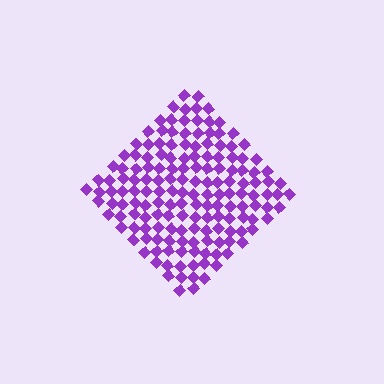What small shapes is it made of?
It is made of small diamonds.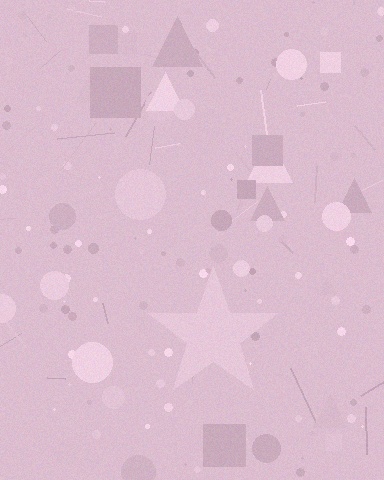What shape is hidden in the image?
A star is hidden in the image.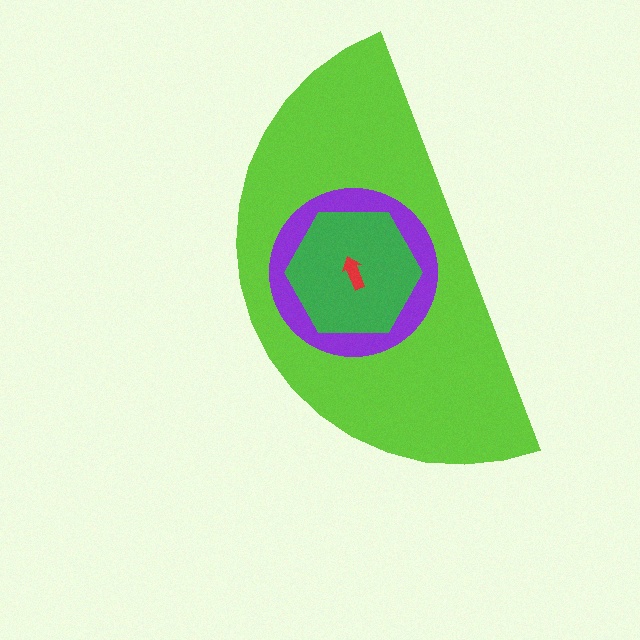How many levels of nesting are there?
4.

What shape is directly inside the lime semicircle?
The purple circle.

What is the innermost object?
The red arrow.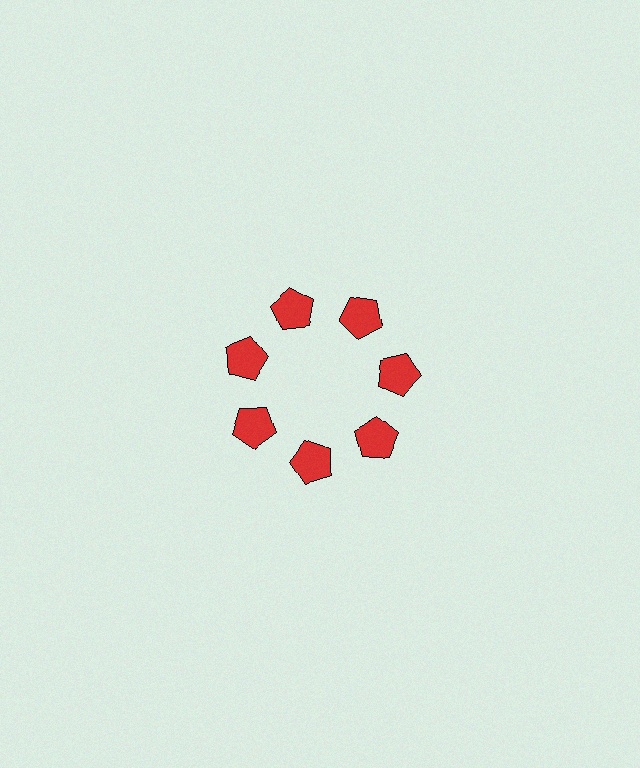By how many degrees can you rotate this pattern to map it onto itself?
The pattern maps onto itself every 51 degrees of rotation.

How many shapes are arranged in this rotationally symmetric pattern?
There are 7 shapes, arranged in 7 groups of 1.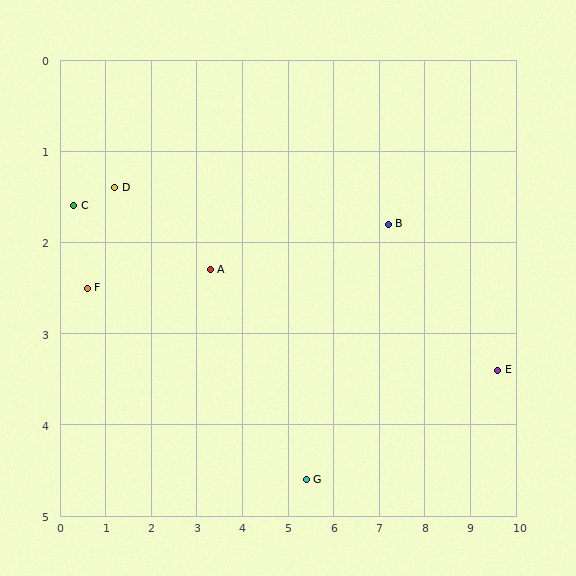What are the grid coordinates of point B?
Point B is at approximately (7.2, 1.8).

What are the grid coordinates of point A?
Point A is at approximately (3.3, 2.3).